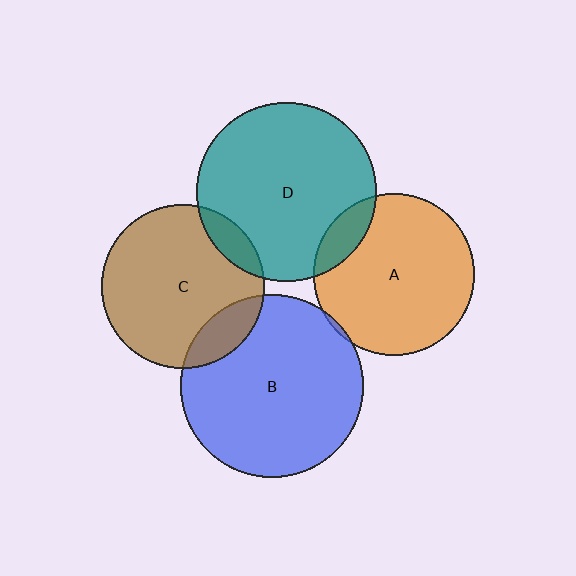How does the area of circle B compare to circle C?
Approximately 1.3 times.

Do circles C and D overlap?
Yes.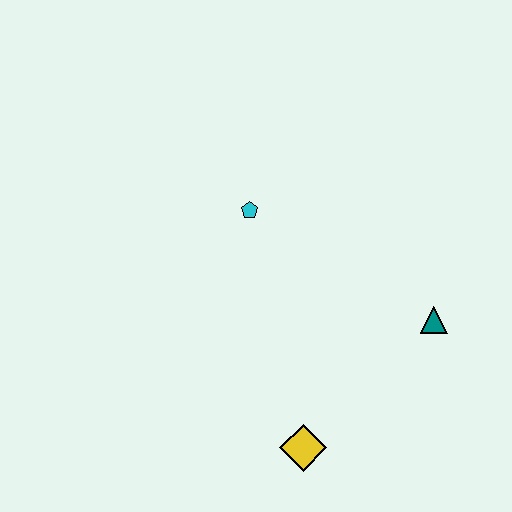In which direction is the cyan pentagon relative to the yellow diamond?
The cyan pentagon is above the yellow diamond.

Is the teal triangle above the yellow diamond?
Yes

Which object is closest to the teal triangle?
The yellow diamond is closest to the teal triangle.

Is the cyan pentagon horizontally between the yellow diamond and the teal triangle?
No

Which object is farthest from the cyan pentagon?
The yellow diamond is farthest from the cyan pentagon.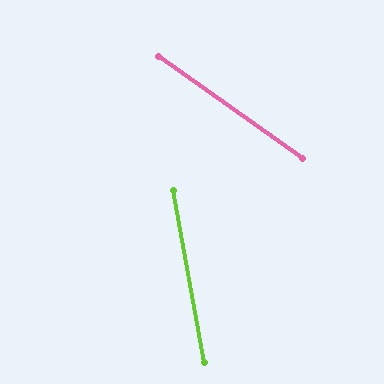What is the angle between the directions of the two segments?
Approximately 45 degrees.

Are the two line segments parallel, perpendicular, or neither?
Neither parallel nor perpendicular — they differ by about 45°.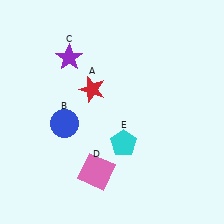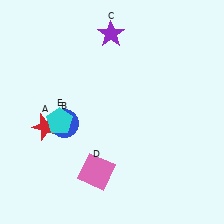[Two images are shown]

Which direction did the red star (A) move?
The red star (A) moved left.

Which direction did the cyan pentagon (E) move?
The cyan pentagon (E) moved left.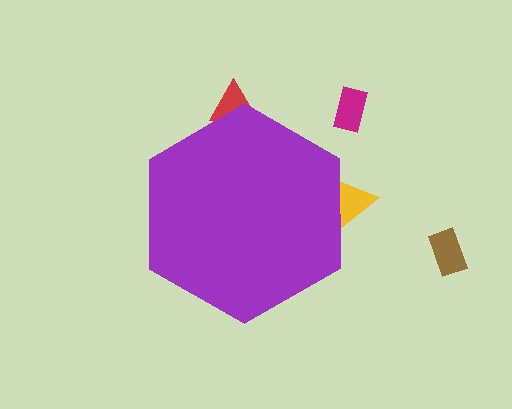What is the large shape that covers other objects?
A purple hexagon.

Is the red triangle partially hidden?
Yes, the red triangle is partially hidden behind the purple hexagon.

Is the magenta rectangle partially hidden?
No, the magenta rectangle is fully visible.